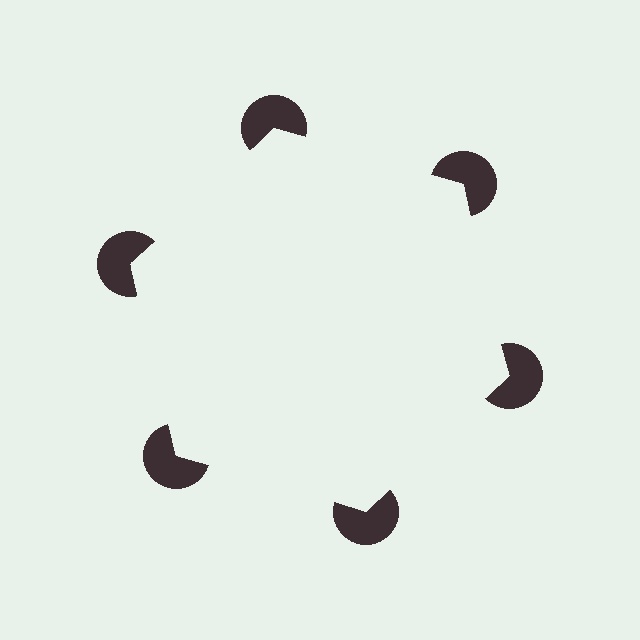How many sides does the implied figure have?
6 sides.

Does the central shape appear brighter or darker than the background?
It typically appears slightly brighter than the background, even though no actual brightness change is drawn.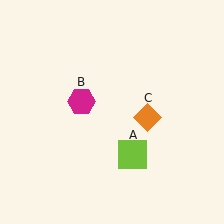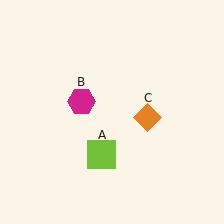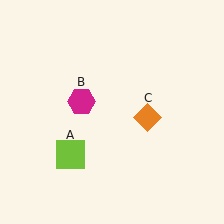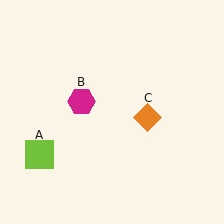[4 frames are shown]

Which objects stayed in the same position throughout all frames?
Magenta hexagon (object B) and orange diamond (object C) remained stationary.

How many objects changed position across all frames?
1 object changed position: lime square (object A).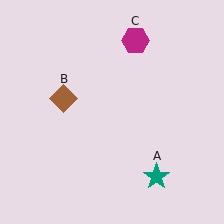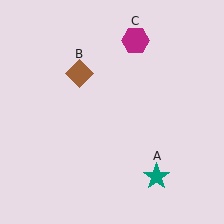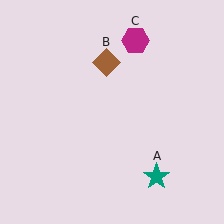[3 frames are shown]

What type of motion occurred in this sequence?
The brown diamond (object B) rotated clockwise around the center of the scene.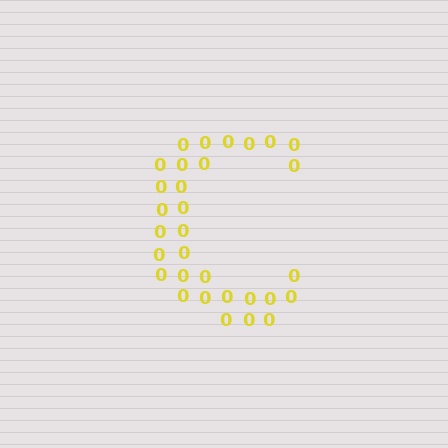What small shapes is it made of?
It is made of small digit 0's.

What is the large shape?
The large shape is the letter C.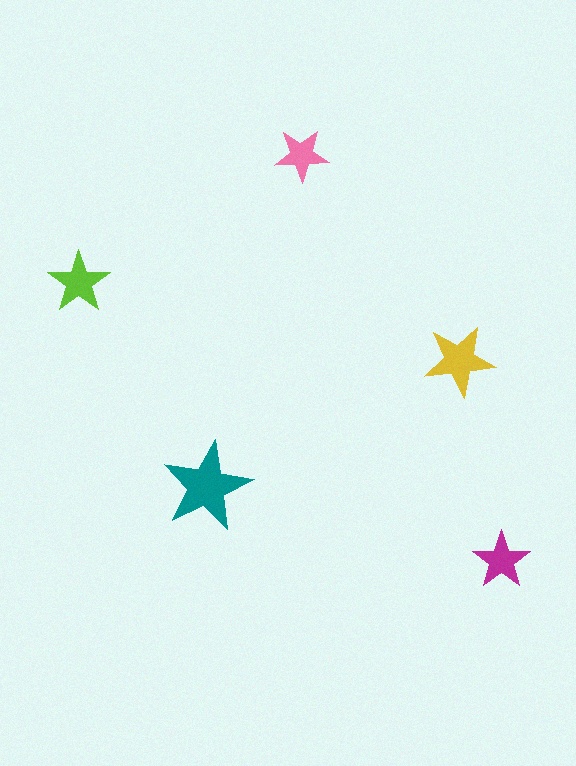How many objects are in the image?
There are 5 objects in the image.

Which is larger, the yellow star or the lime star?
The yellow one.